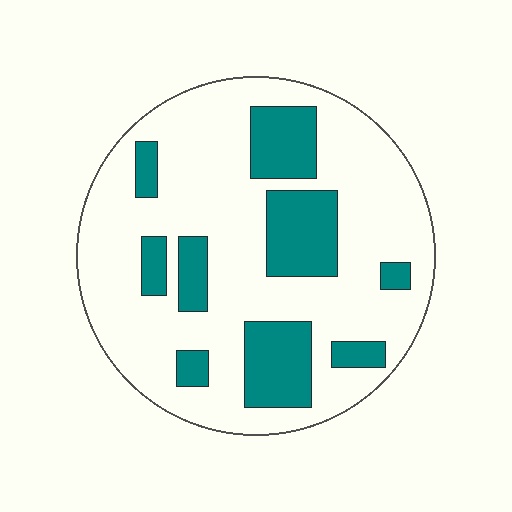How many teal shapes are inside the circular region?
9.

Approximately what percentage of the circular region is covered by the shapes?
Approximately 25%.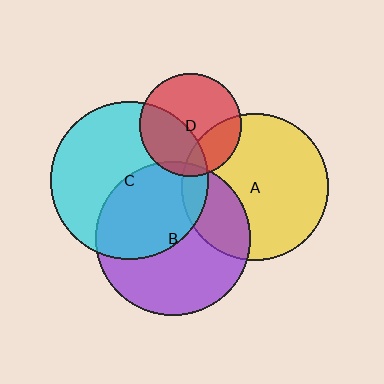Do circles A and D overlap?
Yes.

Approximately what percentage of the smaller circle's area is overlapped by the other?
Approximately 25%.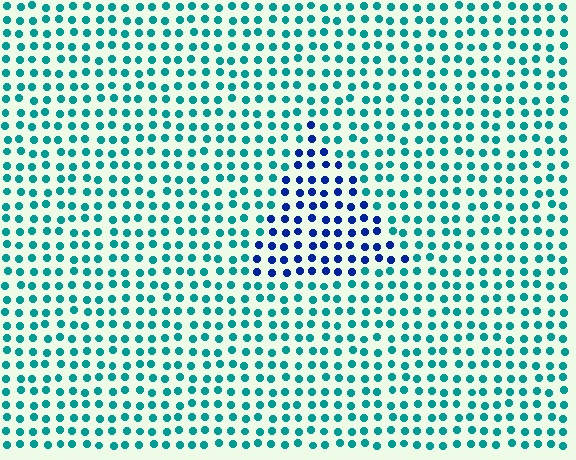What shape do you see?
I see a triangle.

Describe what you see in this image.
The image is filled with small teal elements in a uniform arrangement. A triangle-shaped region is visible where the elements are tinted to a slightly different hue, forming a subtle color boundary.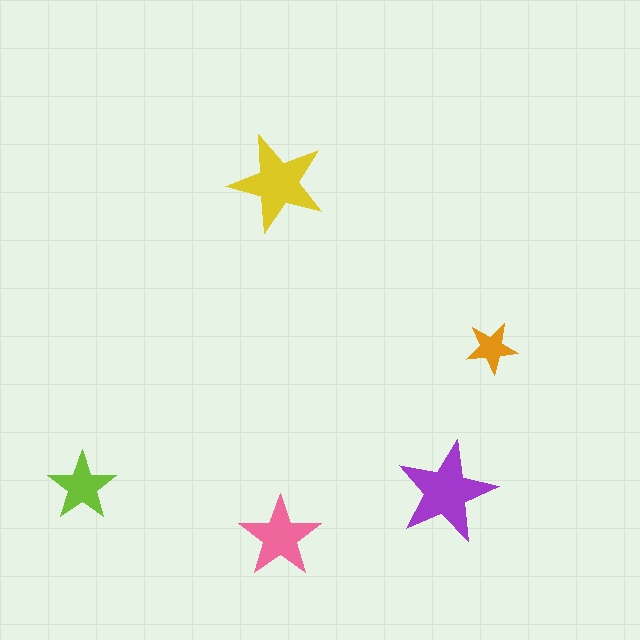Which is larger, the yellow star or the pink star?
The yellow one.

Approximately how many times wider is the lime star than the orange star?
About 1.5 times wider.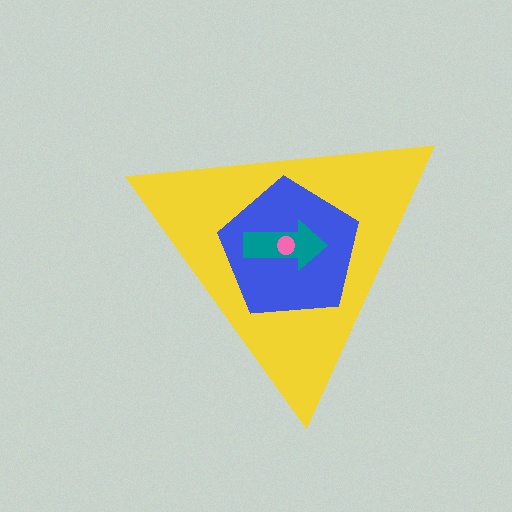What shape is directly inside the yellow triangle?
The blue pentagon.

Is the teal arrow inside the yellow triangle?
Yes.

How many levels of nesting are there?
4.